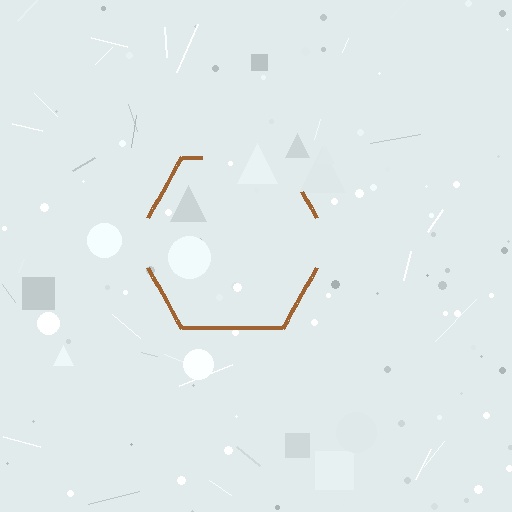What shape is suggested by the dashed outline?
The dashed outline suggests a hexagon.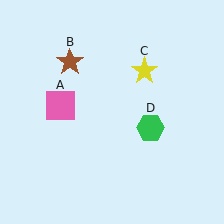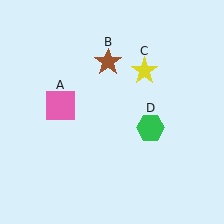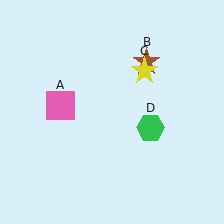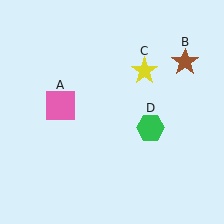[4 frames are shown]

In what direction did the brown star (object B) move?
The brown star (object B) moved right.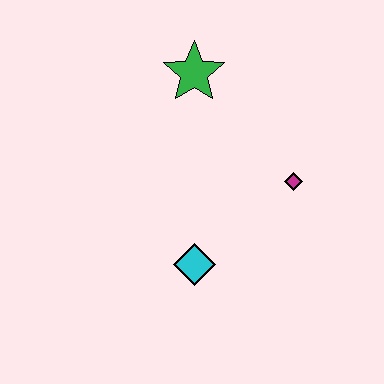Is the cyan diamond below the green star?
Yes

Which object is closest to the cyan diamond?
The magenta diamond is closest to the cyan diamond.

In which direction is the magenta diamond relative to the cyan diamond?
The magenta diamond is to the right of the cyan diamond.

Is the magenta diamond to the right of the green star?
Yes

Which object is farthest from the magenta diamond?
The green star is farthest from the magenta diamond.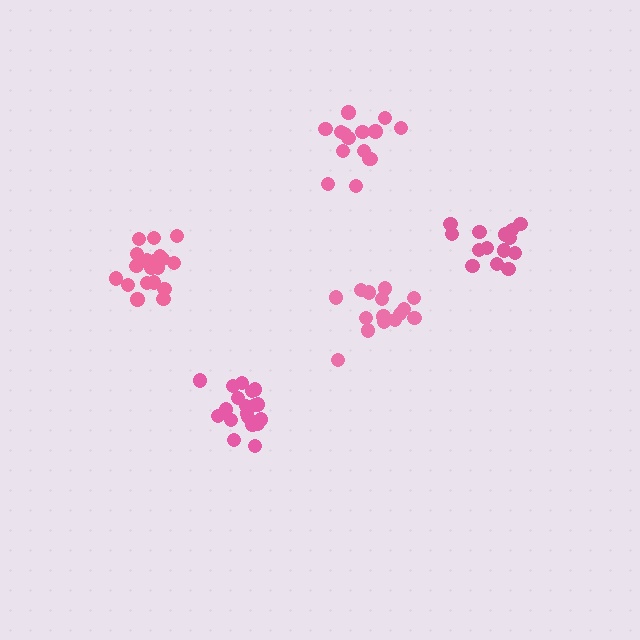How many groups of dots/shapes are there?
There are 5 groups.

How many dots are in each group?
Group 1: 14 dots, Group 2: 15 dots, Group 3: 19 dots, Group 4: 19 dots, Group 5: 15 dots (82 total).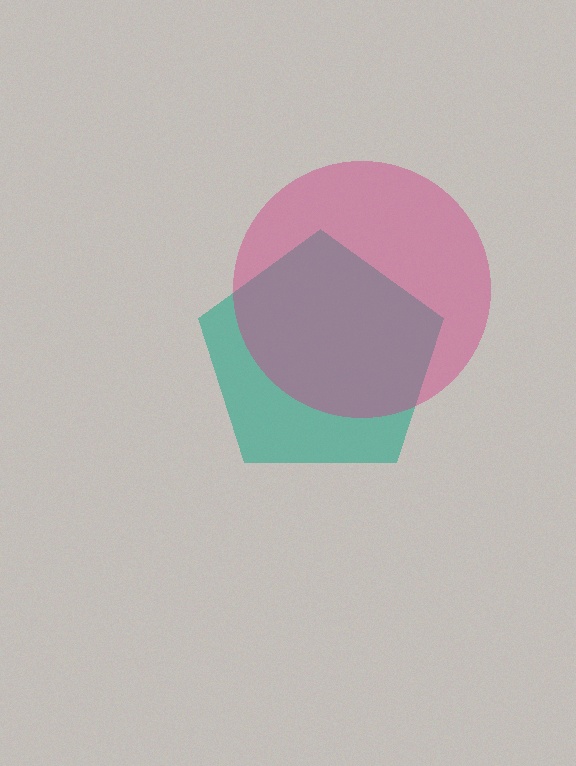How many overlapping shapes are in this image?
There are 2 overlapping shapes in the image.